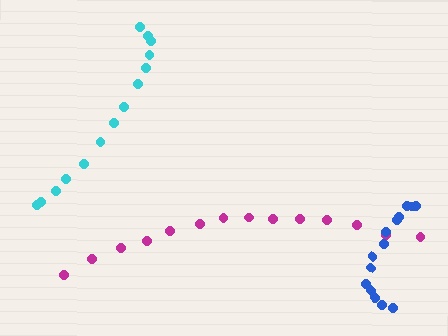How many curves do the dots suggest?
There are 3 distinct paths.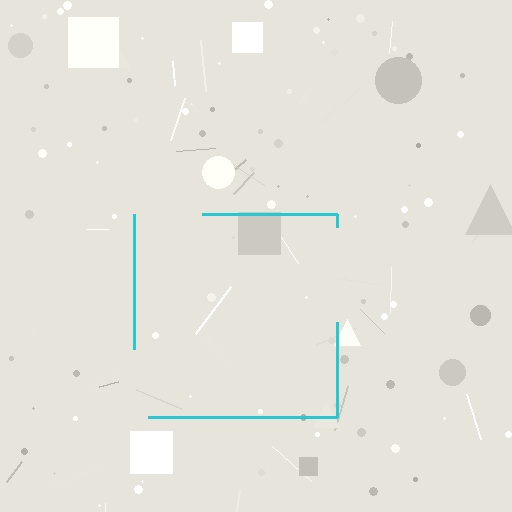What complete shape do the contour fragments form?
The contour fragments form a square.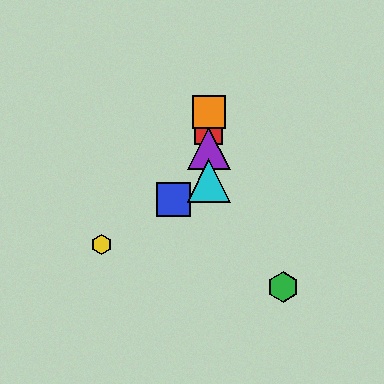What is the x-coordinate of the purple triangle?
The purple triangle is at x≈209.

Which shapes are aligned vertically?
The red square, the purple triangle, the orange square, the cyan triangle are aligned vertically.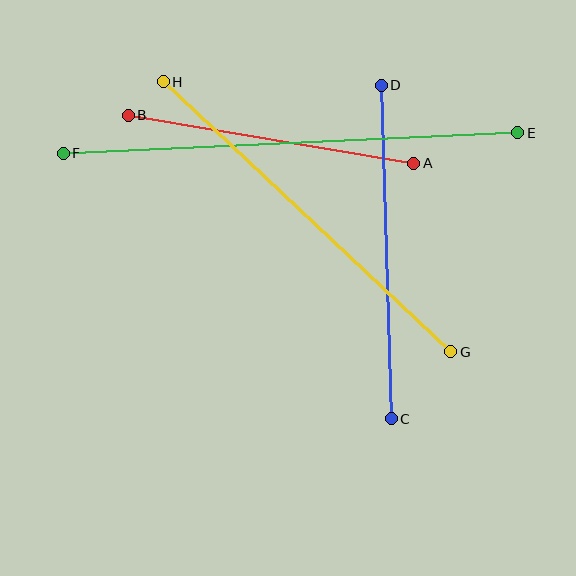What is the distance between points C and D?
The distance is approximately 334 pixels.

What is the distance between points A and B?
The distance is approximately 290 pixels.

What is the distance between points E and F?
The distance is approximately 455 pixels.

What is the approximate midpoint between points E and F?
The midpoint is at approximately (290, 143) pixels.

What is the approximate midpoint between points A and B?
The midpoint is at approximately (271, 139) pixels.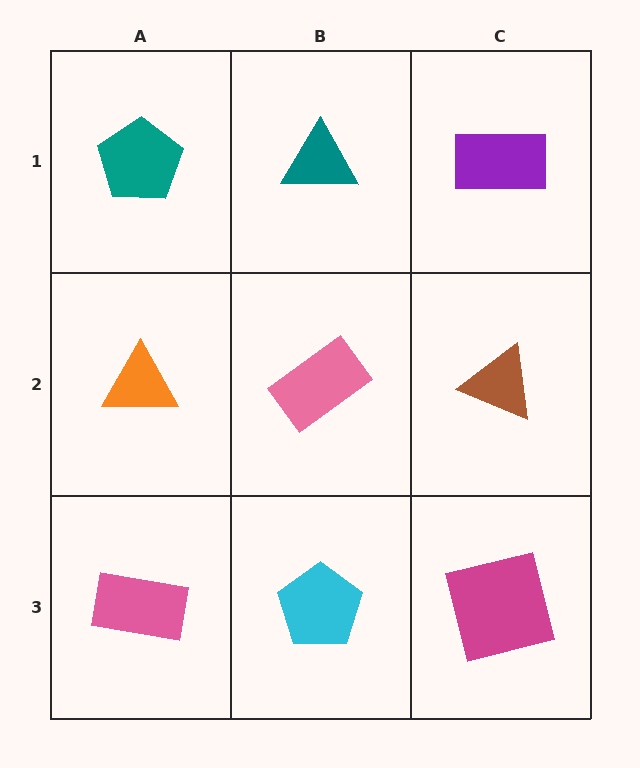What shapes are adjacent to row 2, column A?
A teal pentagon (row 1, column A), a pink rectangle (row 3, column A), a pink rectangle (row 2, column B).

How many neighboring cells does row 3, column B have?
3.